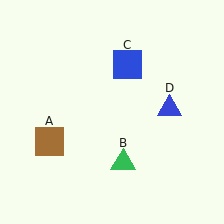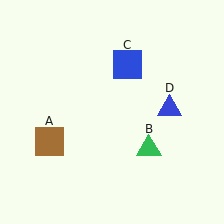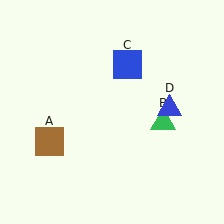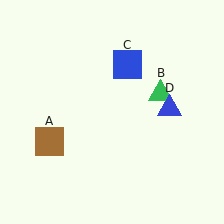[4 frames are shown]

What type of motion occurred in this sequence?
The green triangle (object B) rotated counterclockwise around the center of the scene.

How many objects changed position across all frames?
1 object changed position: green triangle (object B).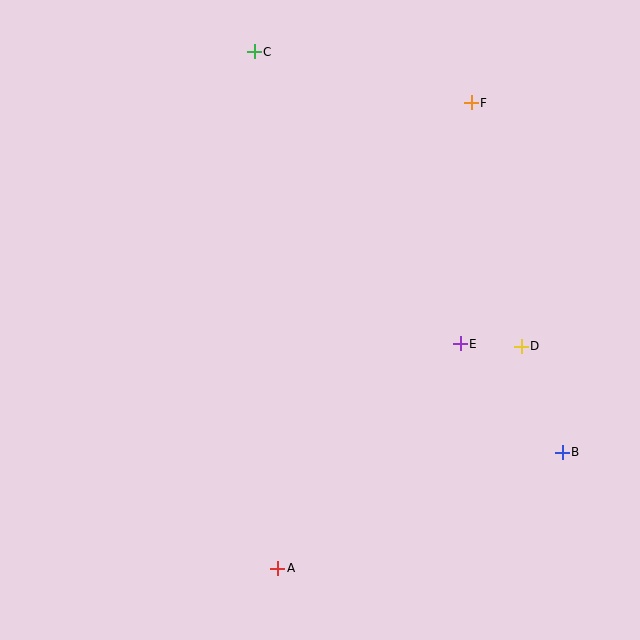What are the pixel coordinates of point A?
Point A is at (278, 568).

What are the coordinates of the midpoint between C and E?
The midpoint between C and E is at (357, 198).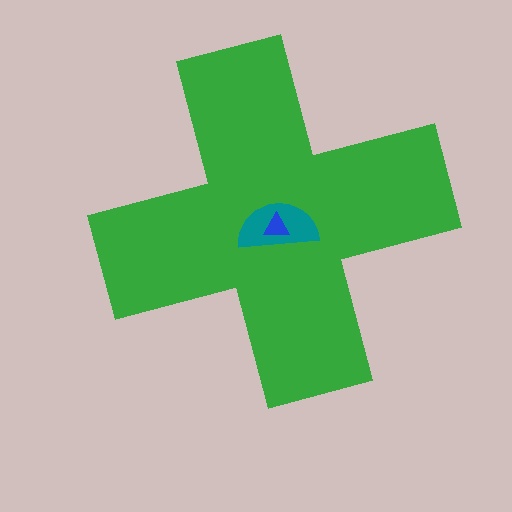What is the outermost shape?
The green cross.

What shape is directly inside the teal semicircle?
The blue triangle.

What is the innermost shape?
The blue triangle.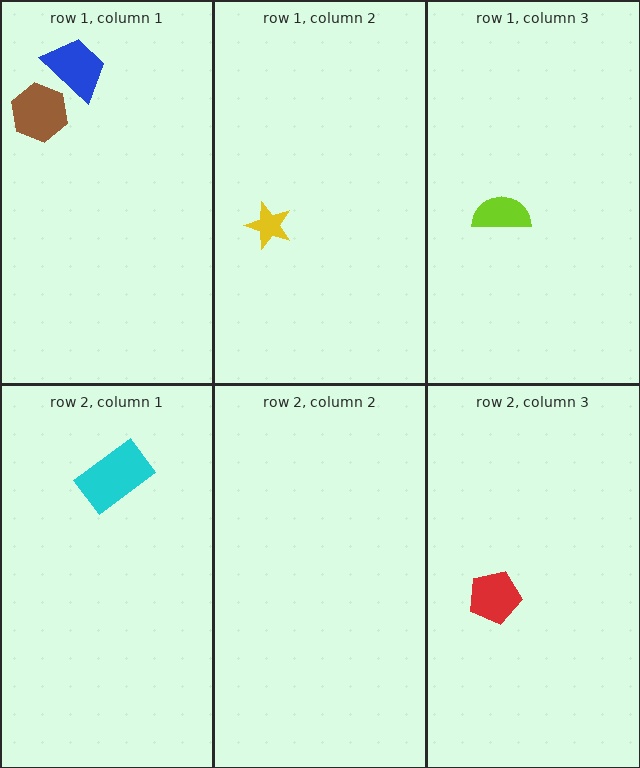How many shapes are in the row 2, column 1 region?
1.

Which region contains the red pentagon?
The row 2, column 3 region.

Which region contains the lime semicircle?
The row 1, column 3 region.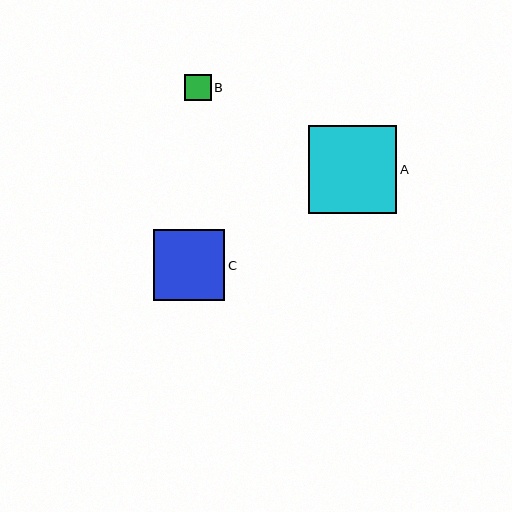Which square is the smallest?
Square B is the smallest with a size of approximately 26 pixels.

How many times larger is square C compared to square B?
Square C is approximately 2.7 times the size of square B.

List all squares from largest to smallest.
From largest to smallest: A, C, B.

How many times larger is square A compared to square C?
Square A is approximately 1.2 times the size of square C.